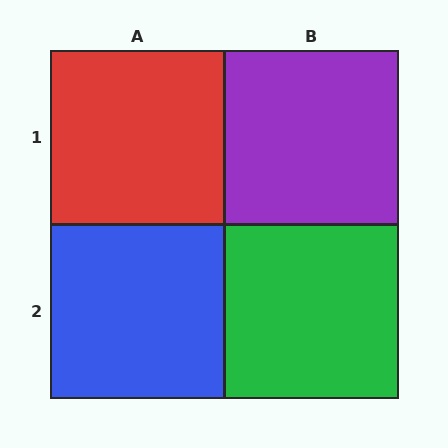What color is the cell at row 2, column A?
Blue.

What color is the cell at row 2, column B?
Green.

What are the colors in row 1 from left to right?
Red, purple.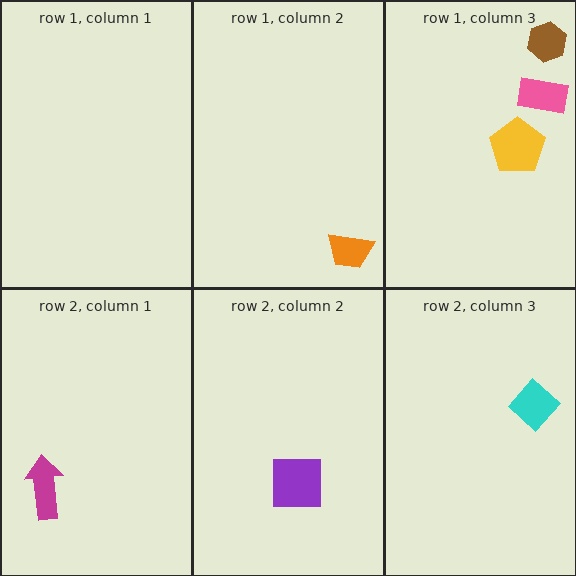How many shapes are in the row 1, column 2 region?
1.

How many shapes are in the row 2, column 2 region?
1.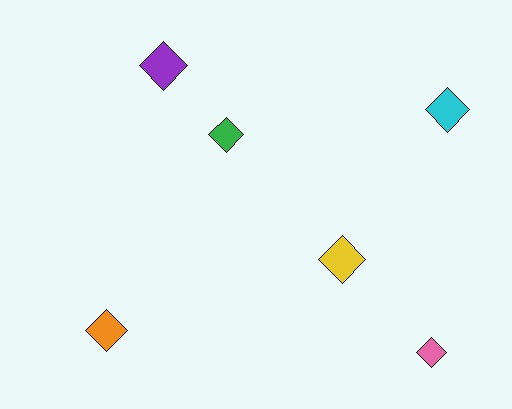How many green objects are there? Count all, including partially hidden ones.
There is 1 green object.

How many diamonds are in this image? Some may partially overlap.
There are 6 diamonds.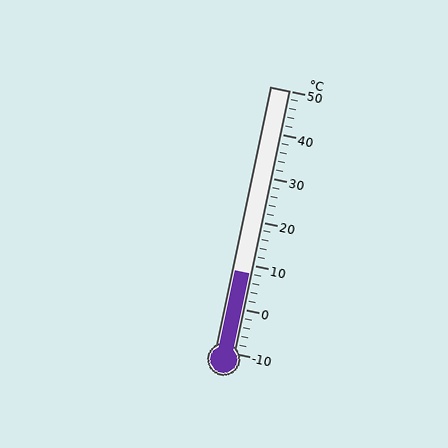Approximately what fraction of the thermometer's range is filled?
The thermometer is filled to approximately 30% of its range.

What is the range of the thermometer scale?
The thermometer scale ranges from -10°C to 50°C.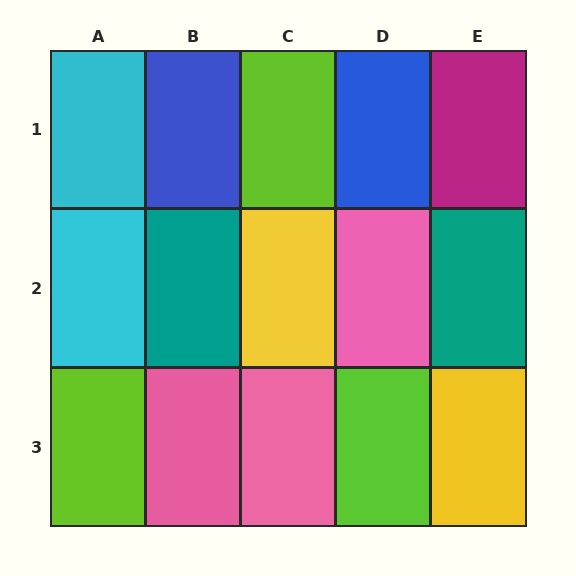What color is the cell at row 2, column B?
Teal.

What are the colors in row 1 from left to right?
Cyan, blue, lime, blue, magenta.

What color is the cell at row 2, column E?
Teal.